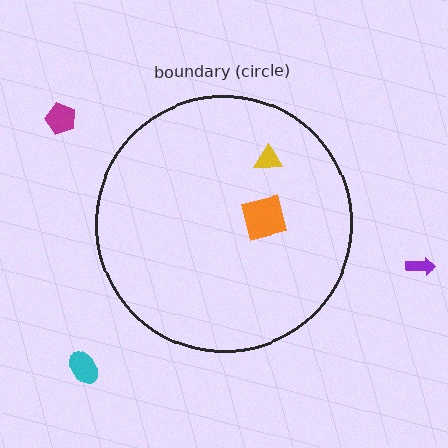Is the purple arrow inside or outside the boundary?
Outside.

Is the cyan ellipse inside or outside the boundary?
Outside.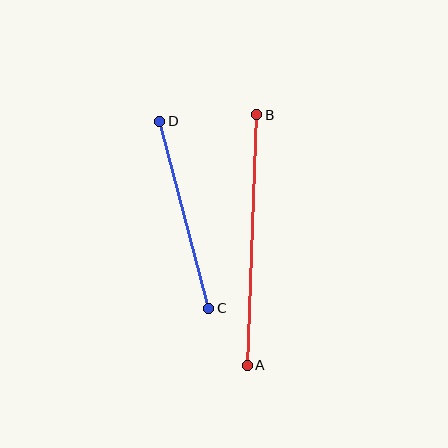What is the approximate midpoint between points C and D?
The midpoint is at approximately (184, 215) pixels.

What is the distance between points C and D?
The distance is approximately 193 pixels.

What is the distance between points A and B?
The distance is approximately 251 pixels.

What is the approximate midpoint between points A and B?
The midpoint is at approximately (252, 240) pixels.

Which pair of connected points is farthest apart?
Points A and B are farthest apart.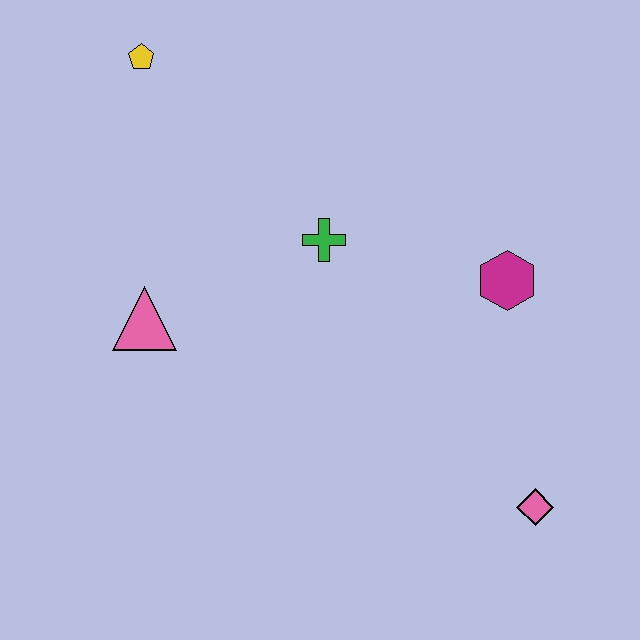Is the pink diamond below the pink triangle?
Yes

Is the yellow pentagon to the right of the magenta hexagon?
No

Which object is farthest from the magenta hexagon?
The yellow pentagon is farthest from the magenta hexagon.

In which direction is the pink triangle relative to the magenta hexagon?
The pink triangle is to the left of the magenta hexagon.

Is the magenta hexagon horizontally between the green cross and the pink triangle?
No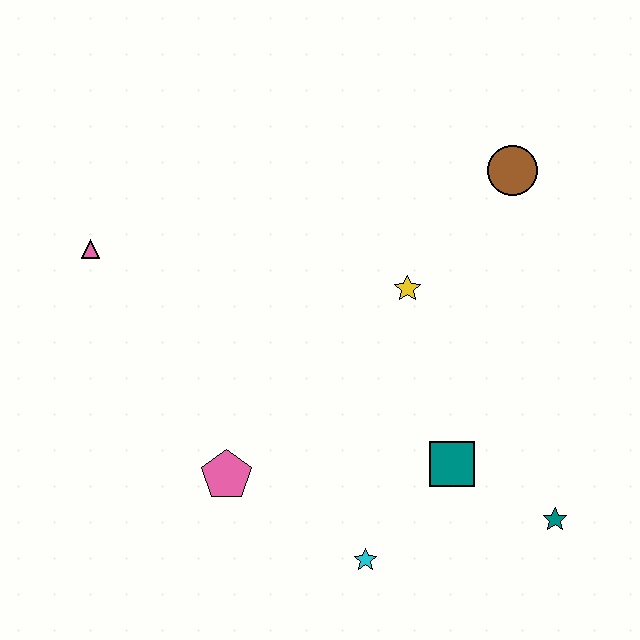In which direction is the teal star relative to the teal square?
The teal star is to the right of the teal square.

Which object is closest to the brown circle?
The yellow star is closest to the brown circle.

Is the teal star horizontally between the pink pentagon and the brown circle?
No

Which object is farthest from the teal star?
The pink triangle is farthest from the teal star.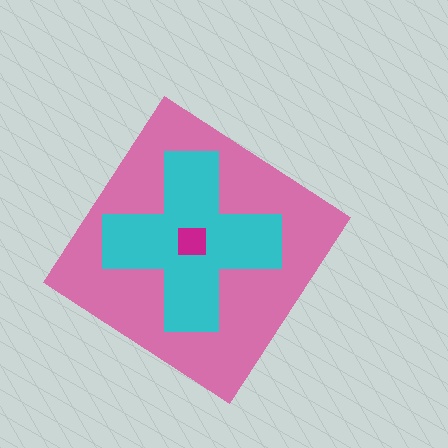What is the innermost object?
The magenta square.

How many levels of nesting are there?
3.